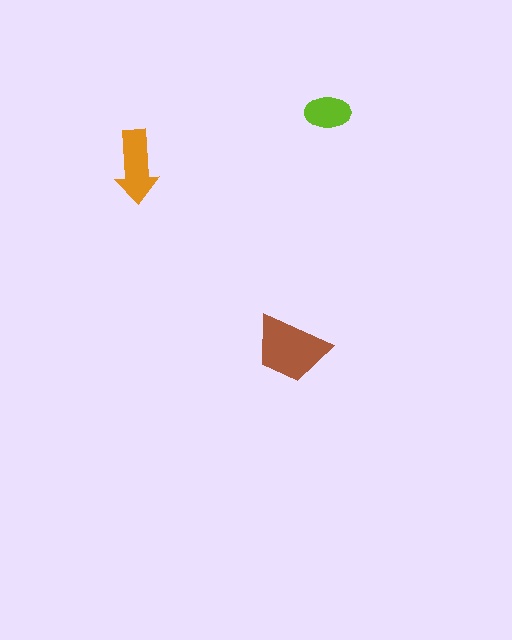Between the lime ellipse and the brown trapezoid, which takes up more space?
The brown trapezoid.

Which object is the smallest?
The lime ellipse.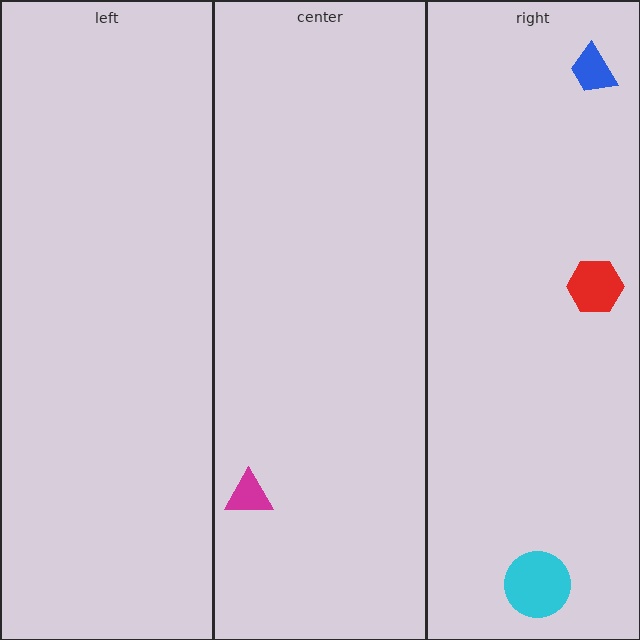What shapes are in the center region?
The magenta triangle.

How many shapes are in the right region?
3.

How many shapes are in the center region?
1.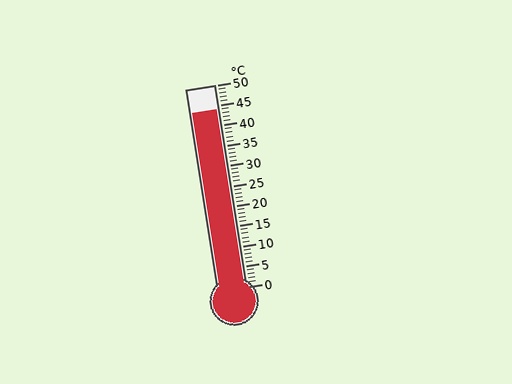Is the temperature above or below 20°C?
The temperature is above 20°C.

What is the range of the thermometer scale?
The thermometer scale ranges from 0°C to 50°C.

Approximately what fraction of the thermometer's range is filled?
The thermometer is filled to approximately 90% of its range.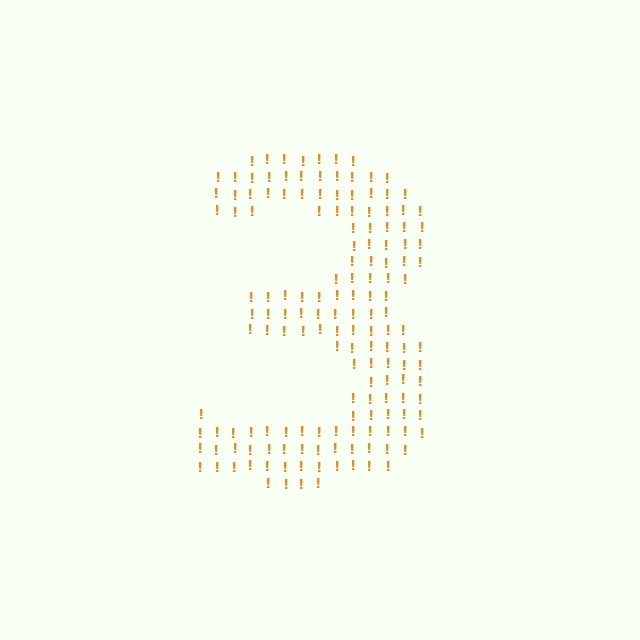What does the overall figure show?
The overall figure shows the digit 3.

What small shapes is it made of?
It is made of small exclamation marks.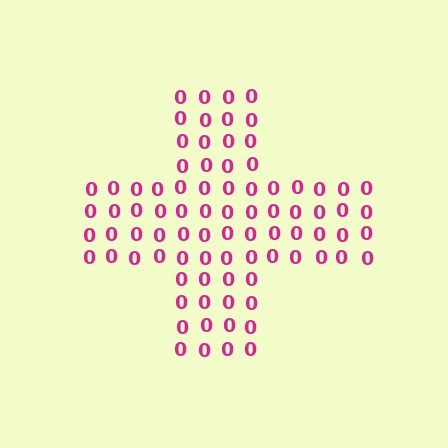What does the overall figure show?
The overall figure shows a cross.